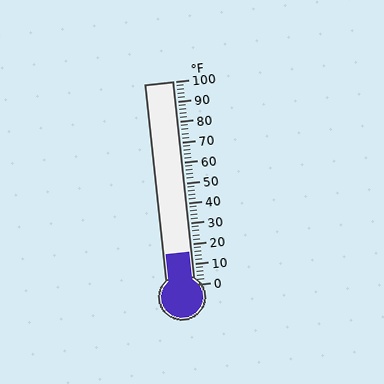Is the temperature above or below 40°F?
The temperature is below 40°F.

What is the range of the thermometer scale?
The thermometer scale ranges from 0°F to 100°F.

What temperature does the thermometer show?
The thermometer shows approximately 16°F.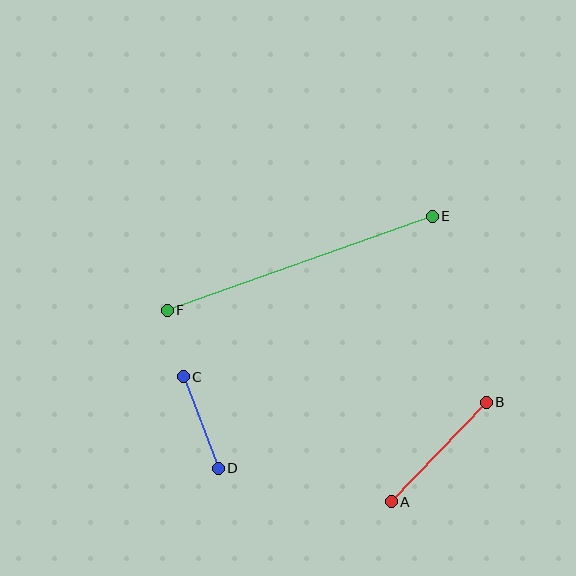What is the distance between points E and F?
The distance is approximately 281 pixels.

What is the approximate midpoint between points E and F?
The midpoint is at approximately (300, 263) pixels.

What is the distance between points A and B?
The distance is approximately 137 pixels.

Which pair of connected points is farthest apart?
Points E and F are farthest apart.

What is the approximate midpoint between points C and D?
The midpoint is at approximately (201, 423) pixels.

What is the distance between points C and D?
The distance is approximately 98 pixels.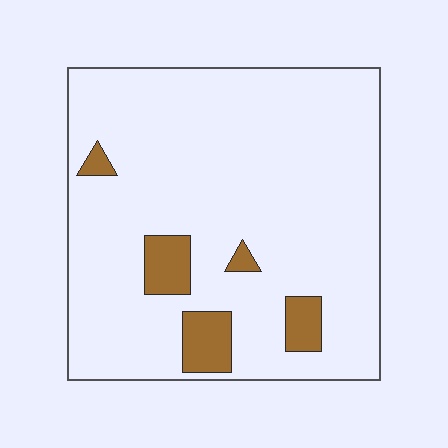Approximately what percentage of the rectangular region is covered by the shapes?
Approximately 10%.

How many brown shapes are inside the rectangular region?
5.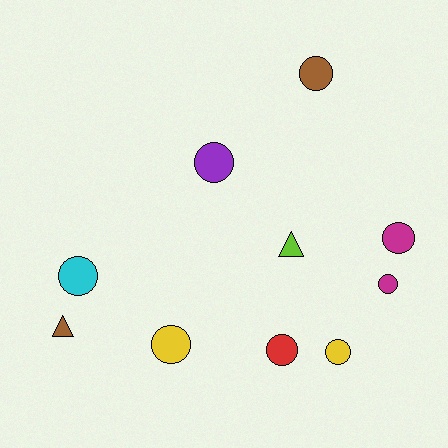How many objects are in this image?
There are 10 objects.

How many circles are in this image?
There are 8 circles.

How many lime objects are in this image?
There is 1 lime object.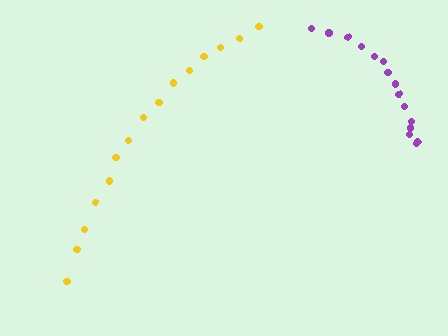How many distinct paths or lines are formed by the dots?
There are 2 distinct paths.